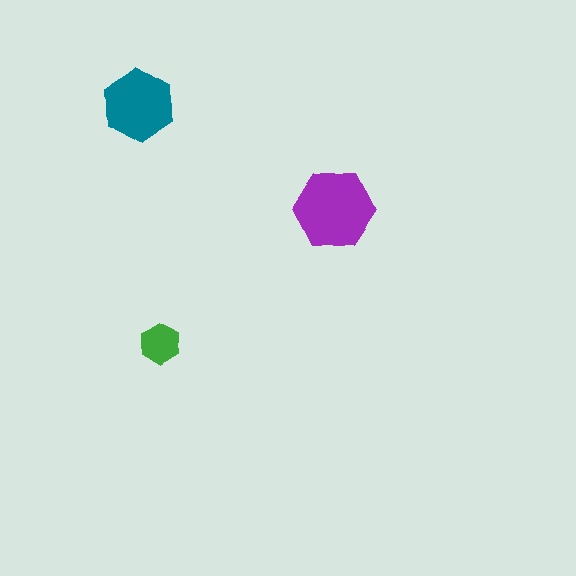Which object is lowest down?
The green hexagon is bottommost.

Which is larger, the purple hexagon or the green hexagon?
The purple one.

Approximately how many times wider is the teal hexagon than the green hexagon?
About 2 times wider.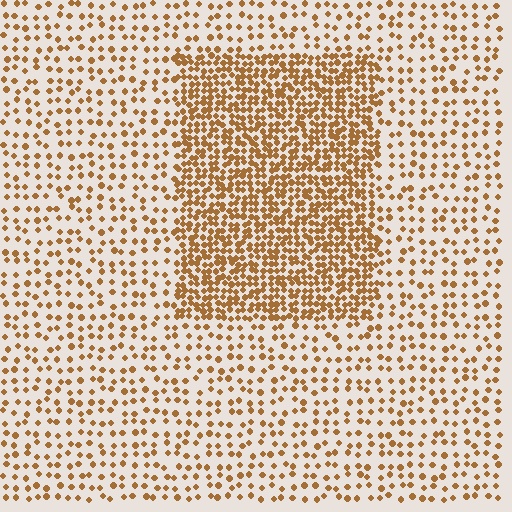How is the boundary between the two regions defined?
The boundary is defined by a change in element density (approximately 2.6x ratio). All elements are the same color, size, and shape.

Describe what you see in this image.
The image contains small brown elements arranged at two different densities. A rectangle-shaped region is visible where the elements are more densely packed than the surrounding area.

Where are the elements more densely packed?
The elements are more densely packed inside the rectangle boundary.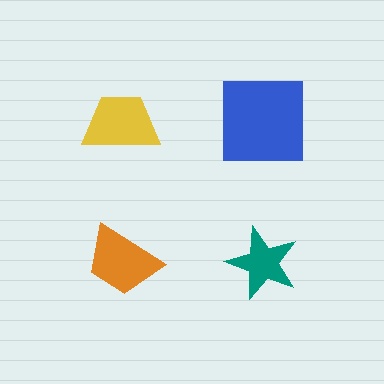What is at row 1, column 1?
A yellow trapezoid.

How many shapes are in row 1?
2 shapes.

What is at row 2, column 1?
An orange trapezoid.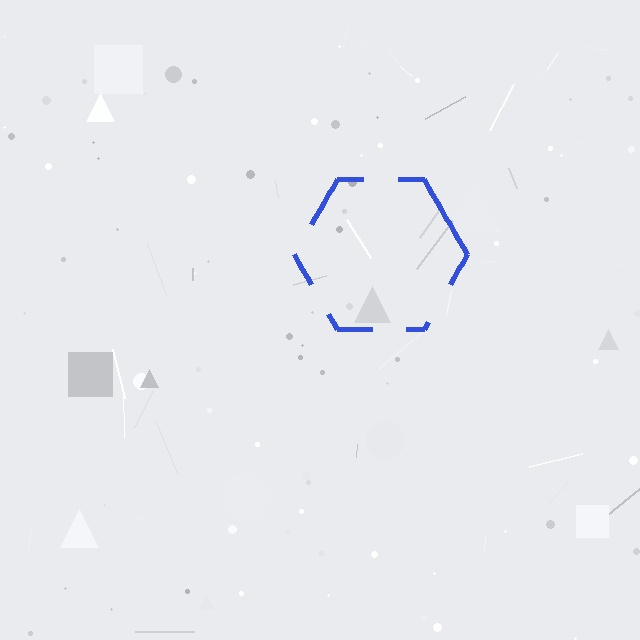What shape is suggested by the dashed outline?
The dashed outline suggests a hexagon.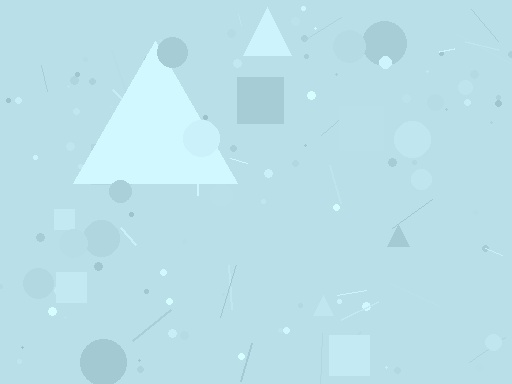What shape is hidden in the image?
A triangle is hidden in the image.